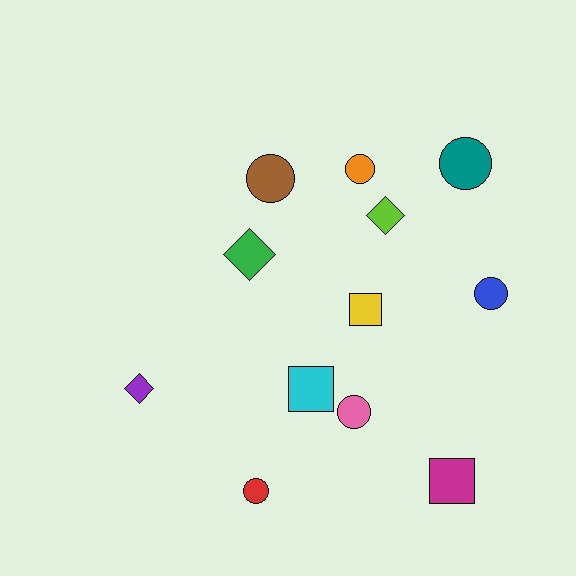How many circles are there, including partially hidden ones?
There are 6 circles.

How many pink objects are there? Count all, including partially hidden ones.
There is 1 pink object.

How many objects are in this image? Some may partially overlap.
There are 12 objects.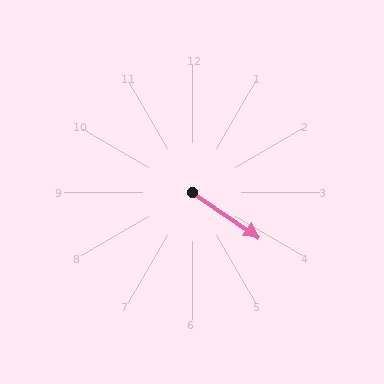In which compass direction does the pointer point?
Southeast.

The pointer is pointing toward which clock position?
Roughly 4 o'clock.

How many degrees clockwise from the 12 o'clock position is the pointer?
Approximately 124 degrees.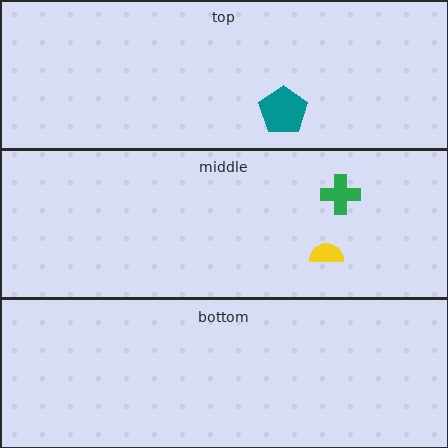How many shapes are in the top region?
1.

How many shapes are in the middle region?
2.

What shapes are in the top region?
The teal pentagon.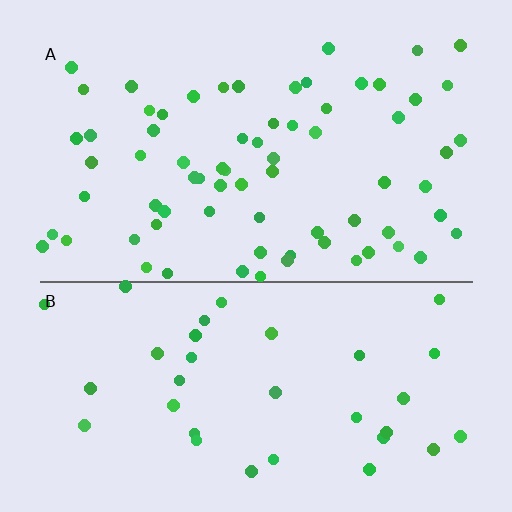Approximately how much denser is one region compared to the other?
Approximately 2.0× — region A over region B.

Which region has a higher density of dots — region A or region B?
A (the top).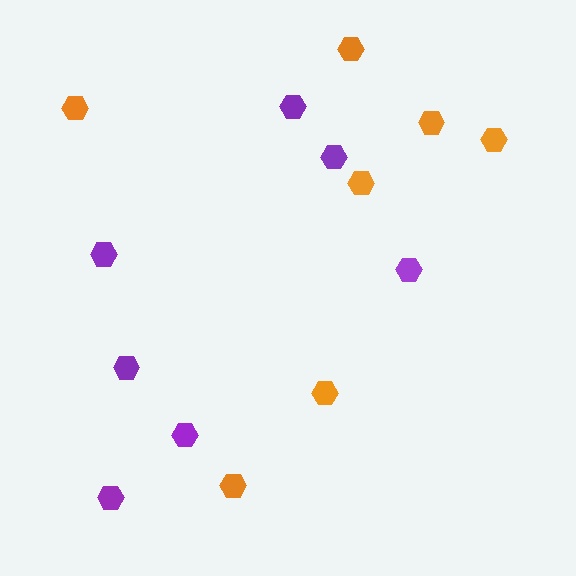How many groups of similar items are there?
There are 2 groups: one group of purple hexagons (7) and one group of orange hexagons (7).